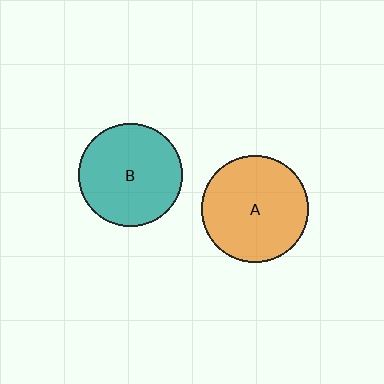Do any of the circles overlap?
No, none of the circles overlap.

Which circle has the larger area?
Circle A (orange).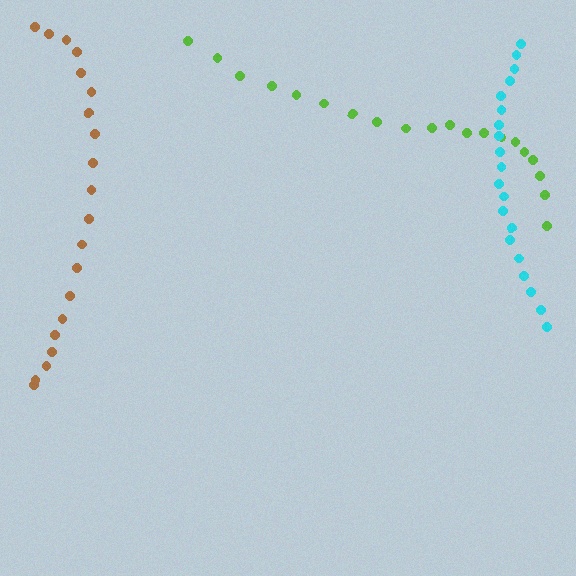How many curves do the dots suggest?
There are 3 distinct paths.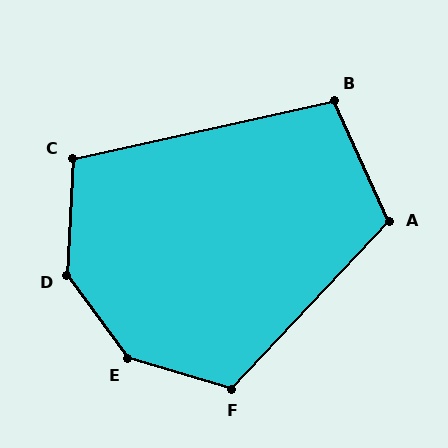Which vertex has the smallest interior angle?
B, at approximately 102 degrees.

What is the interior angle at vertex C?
Approximately 105 degrees (obtuse).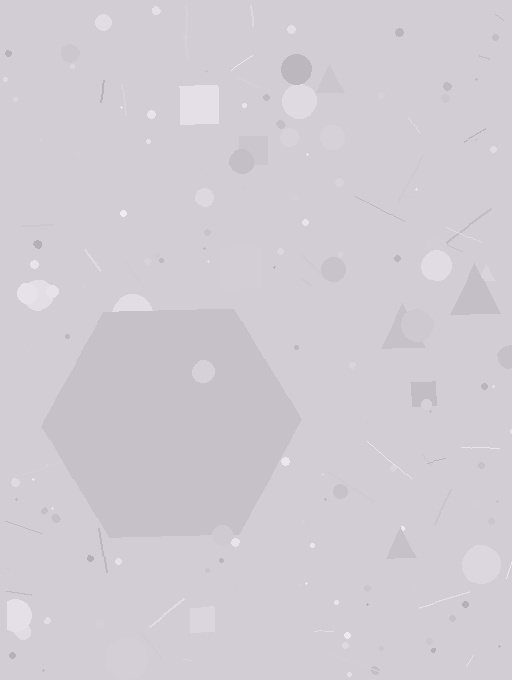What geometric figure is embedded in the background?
A hexagon is embedded in the background.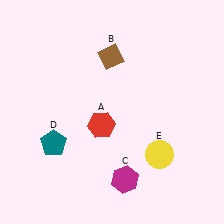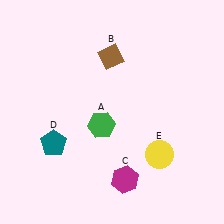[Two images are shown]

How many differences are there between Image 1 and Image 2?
There is 1 difference between the two images.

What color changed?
The hexagon (A) changed from red in Image 1 to green in Image 2.